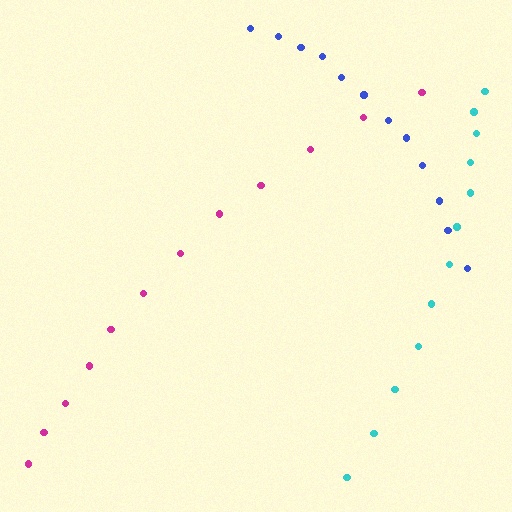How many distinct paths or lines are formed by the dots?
There are 3 distinct paths.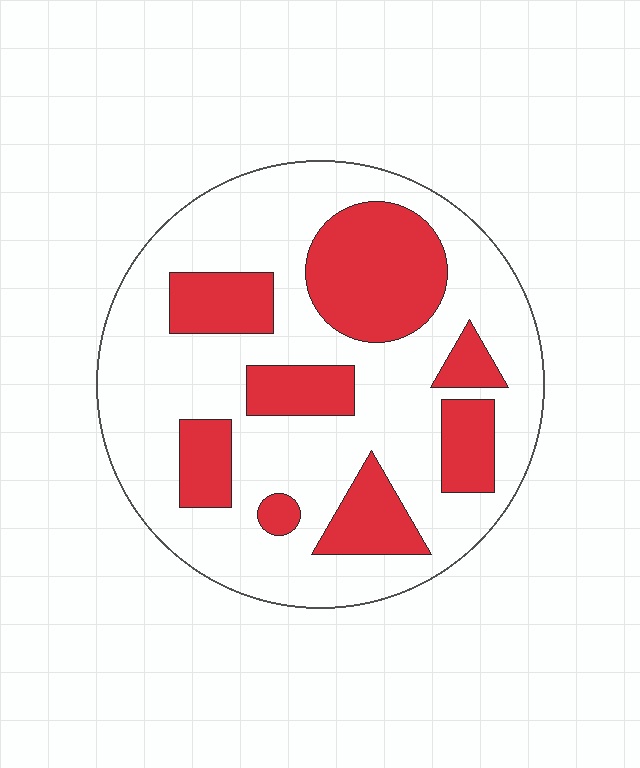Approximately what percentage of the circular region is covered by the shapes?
Approximately 30%.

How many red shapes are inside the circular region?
8.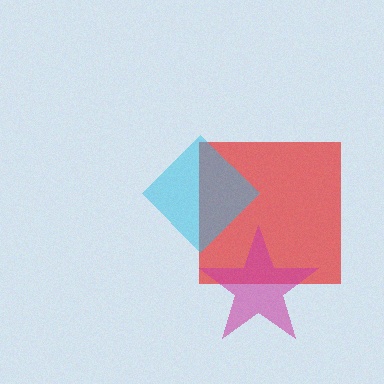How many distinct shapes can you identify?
There are 3 distinct shapes: a red square, a cyan diamond, a magenta star.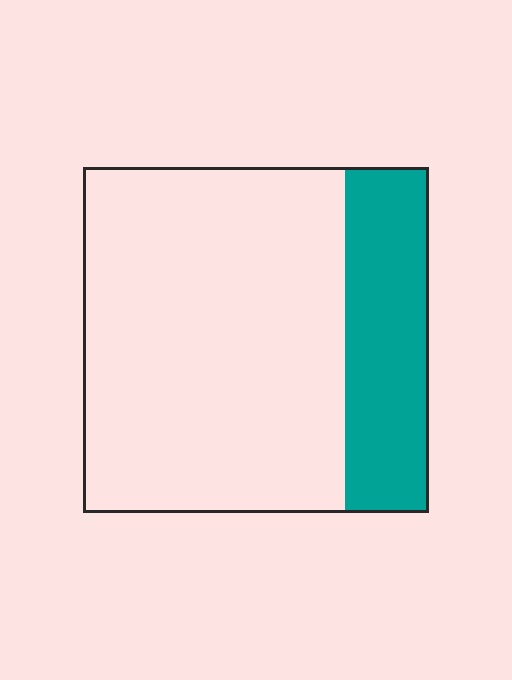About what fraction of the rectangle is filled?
About one quarter (1/4).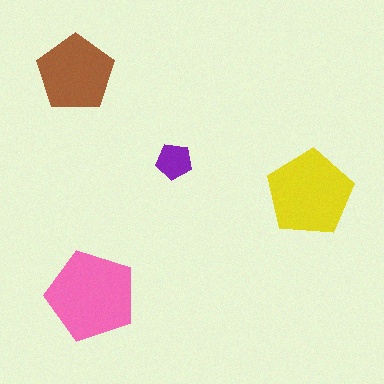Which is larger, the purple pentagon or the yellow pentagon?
The yellow one.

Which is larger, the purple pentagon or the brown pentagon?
The brown one.